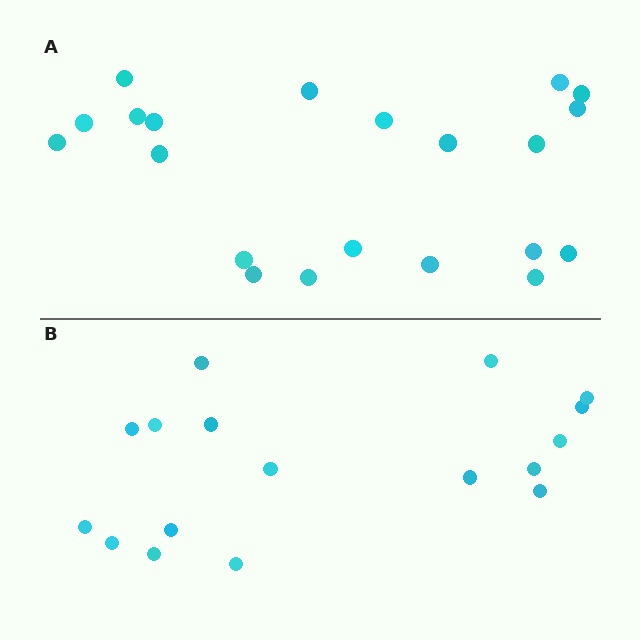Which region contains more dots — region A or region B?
Region A (the top region) has more dots.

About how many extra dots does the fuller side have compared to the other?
Region A has about 4 more dots than region B.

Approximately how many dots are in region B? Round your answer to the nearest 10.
About 20 dots. (The exact count is 17, which rounds to 20.)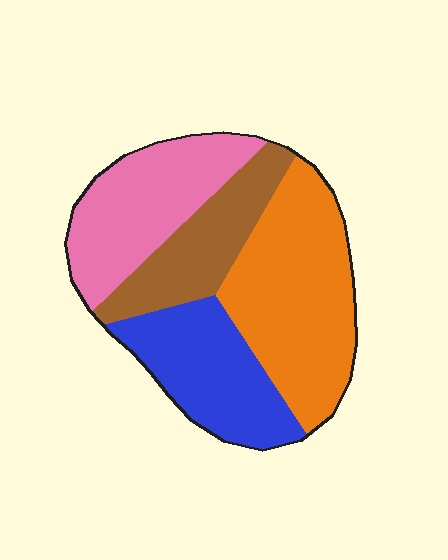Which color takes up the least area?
Brown, at roughly 20%.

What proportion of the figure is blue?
Blue takes up less than a quarter of the figure.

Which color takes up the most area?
Orange, at roughly 35%.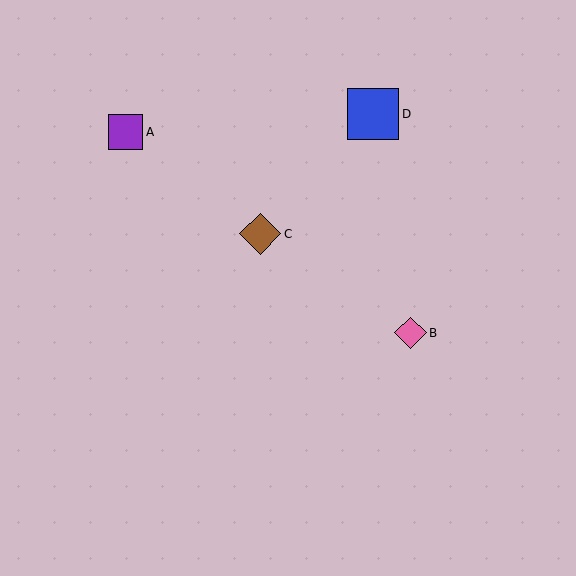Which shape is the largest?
The blue square (labeled D) is the largest.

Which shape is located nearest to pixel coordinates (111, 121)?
The purple square (labeled A) at (126, 132) is nearest to that location.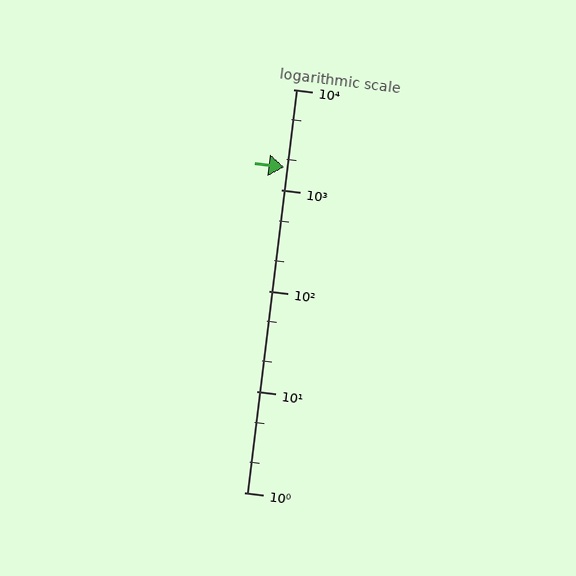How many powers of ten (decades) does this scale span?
The scale spans 4 decades, from 1 to 10000.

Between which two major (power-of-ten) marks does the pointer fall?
The pointer is between 1000 and 10000.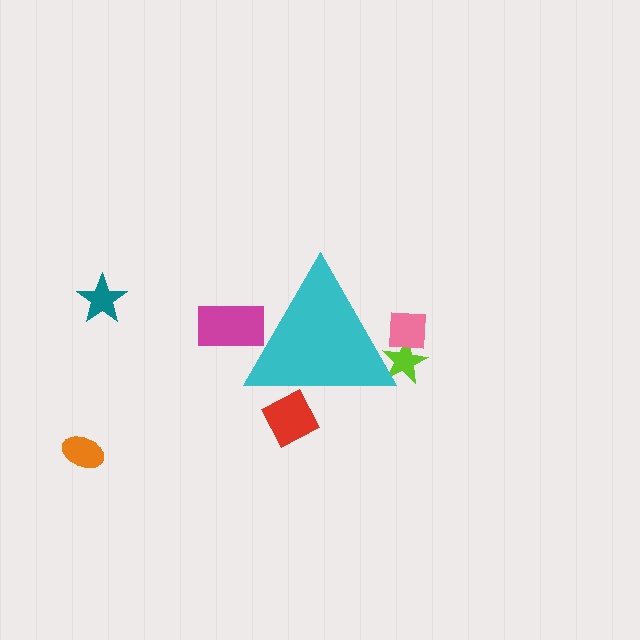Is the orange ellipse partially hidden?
No, the orange ellipse is fully visible.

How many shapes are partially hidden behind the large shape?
4 shapes are partially hidden.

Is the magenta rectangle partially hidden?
Yes, the magenta rectangle is partially hidden behind the cyan triangle.